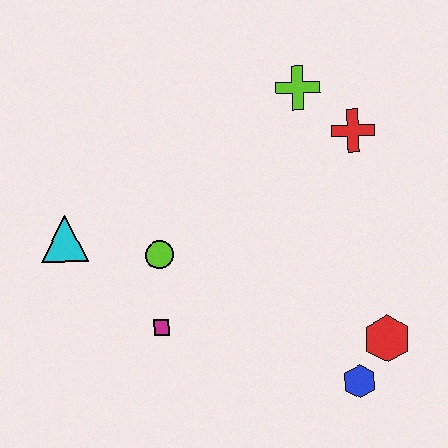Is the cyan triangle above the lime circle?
Yes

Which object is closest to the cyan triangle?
The lime circle is closest to the cyan triangle.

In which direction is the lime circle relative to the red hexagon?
The lime circle is to the left of the red hexagon.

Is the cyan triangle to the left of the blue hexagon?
Yes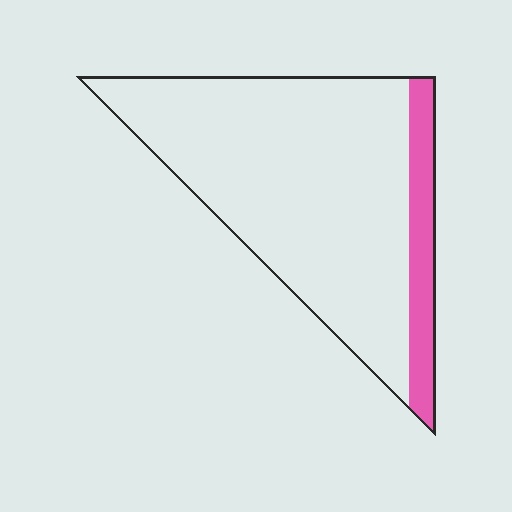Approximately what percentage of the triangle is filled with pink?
Approximately 15%.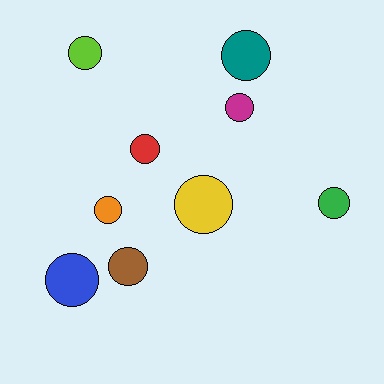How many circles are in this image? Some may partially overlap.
There are 9 circles.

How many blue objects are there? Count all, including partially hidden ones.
There is 1 blue object.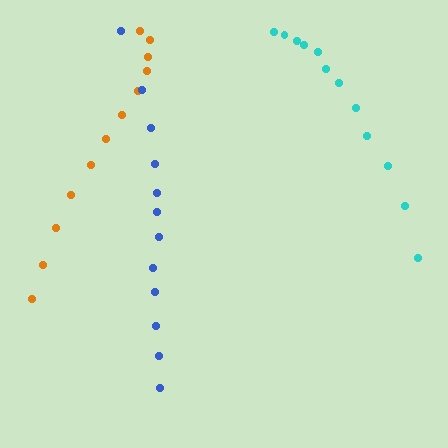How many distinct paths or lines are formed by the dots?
There are 3 distinct paths.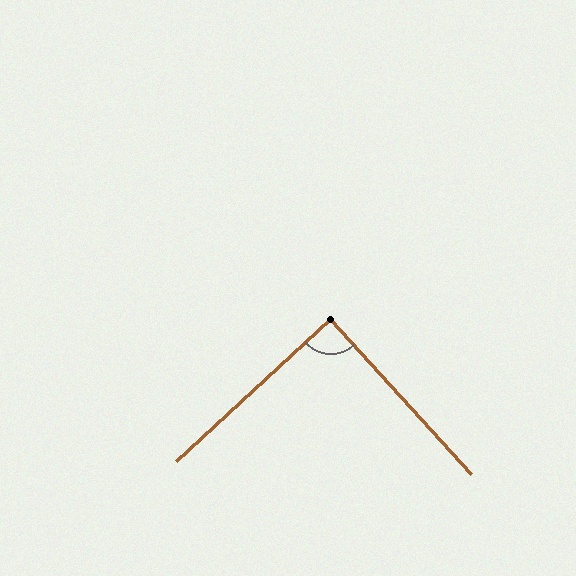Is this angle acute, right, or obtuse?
It is approximately a right angle.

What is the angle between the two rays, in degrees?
Approximately 90 degrees.